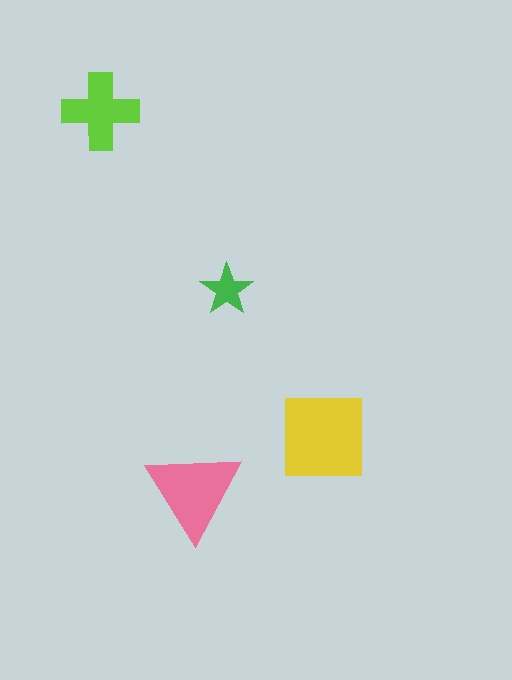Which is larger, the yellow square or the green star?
The yellow square.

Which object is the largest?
The yellow square.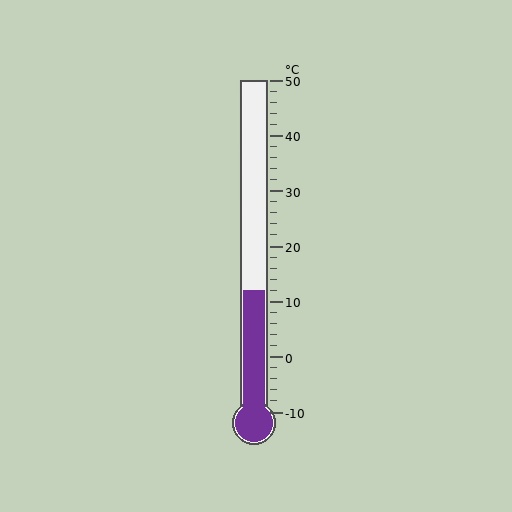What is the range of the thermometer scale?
The thermometer scale ranges from -10°C to 50°C.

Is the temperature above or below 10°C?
The temperature is above 10°C.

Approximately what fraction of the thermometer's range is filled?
The thermometer is filled to approximately 35% of its range.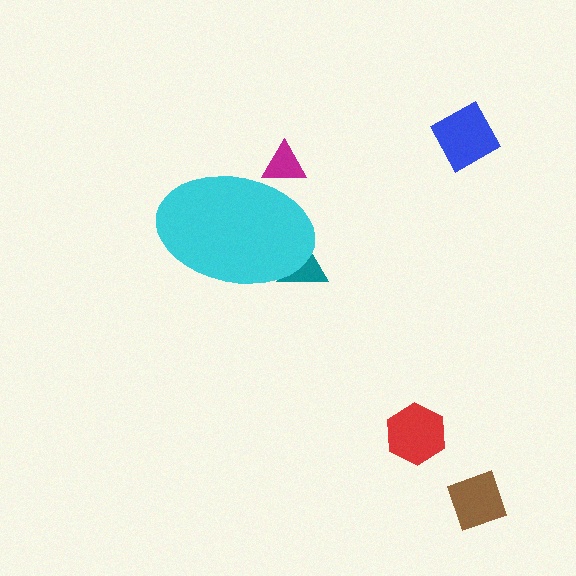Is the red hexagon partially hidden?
No, the red hexagon is fully visible.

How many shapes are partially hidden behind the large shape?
2 shapes are partially hidden.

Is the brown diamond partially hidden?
No, the brown diamond is fully visible.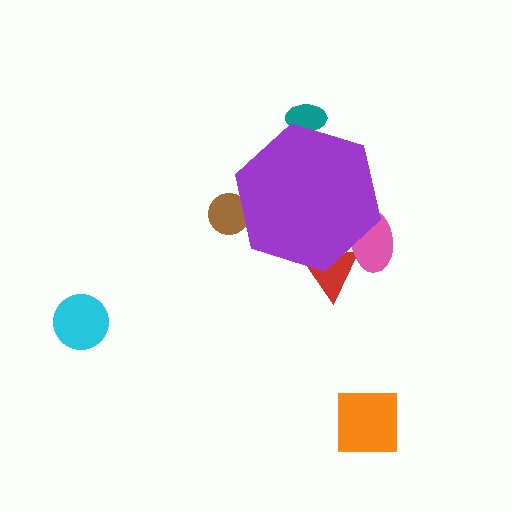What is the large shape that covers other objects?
A purple hexagon.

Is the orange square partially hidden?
No, the orange square is fully visible.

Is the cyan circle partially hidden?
No, the cyan circle is fully visible.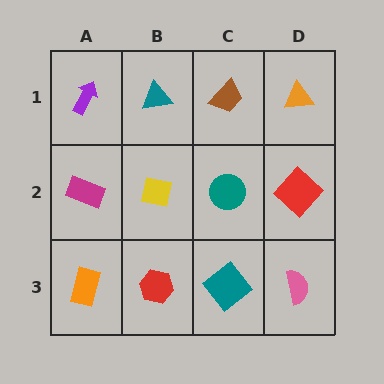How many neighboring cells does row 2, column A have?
3.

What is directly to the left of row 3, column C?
A red hexagon.